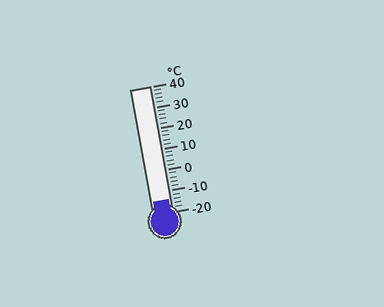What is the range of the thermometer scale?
The thermometer scale ranges from -20°C to 40°C.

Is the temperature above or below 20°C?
The temperature is below 20°C.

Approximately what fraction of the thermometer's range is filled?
The thermometer is filled to approximately 10% of its range.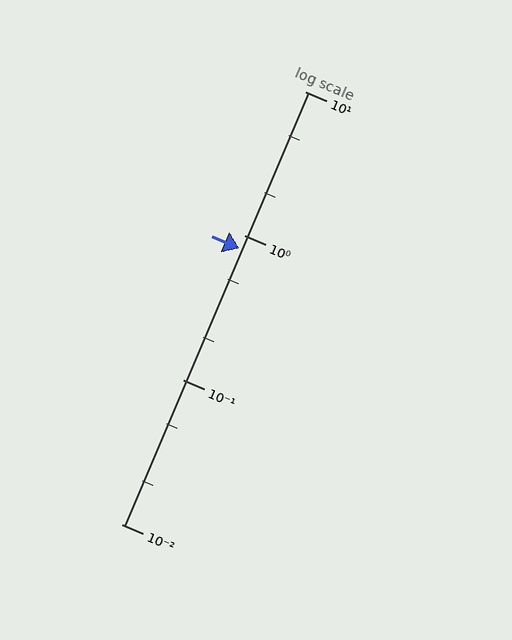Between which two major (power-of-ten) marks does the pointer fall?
The pointer is between 0.1 and 1.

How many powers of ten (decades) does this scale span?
The scale spans 3 decades, from 0.01 to 10.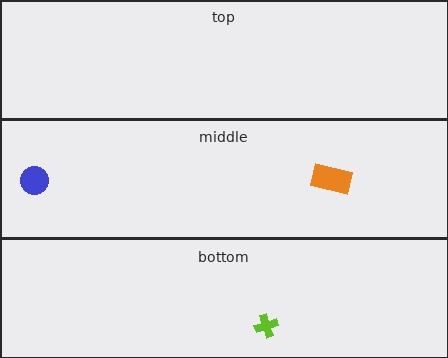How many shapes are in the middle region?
2.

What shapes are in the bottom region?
The lime cross.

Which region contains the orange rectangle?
The middle region.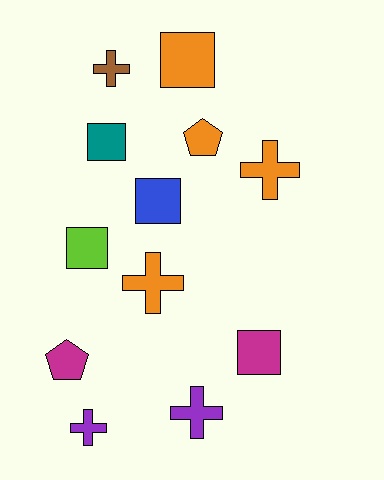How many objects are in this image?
There are 12 objects.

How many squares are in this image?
There are 5 squares.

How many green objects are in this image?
There are no green objects.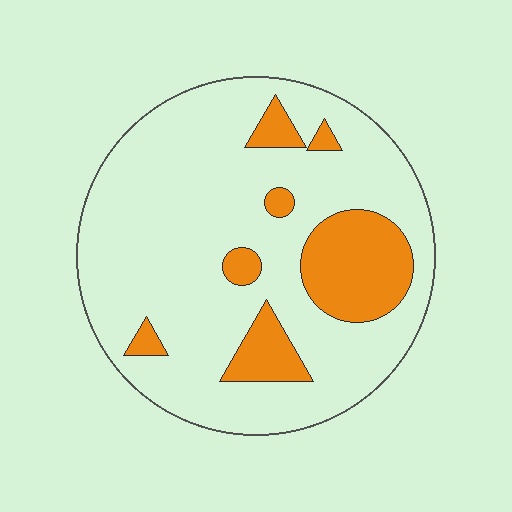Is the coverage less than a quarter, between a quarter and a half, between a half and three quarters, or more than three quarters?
Less than a quarter.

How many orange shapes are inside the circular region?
7.